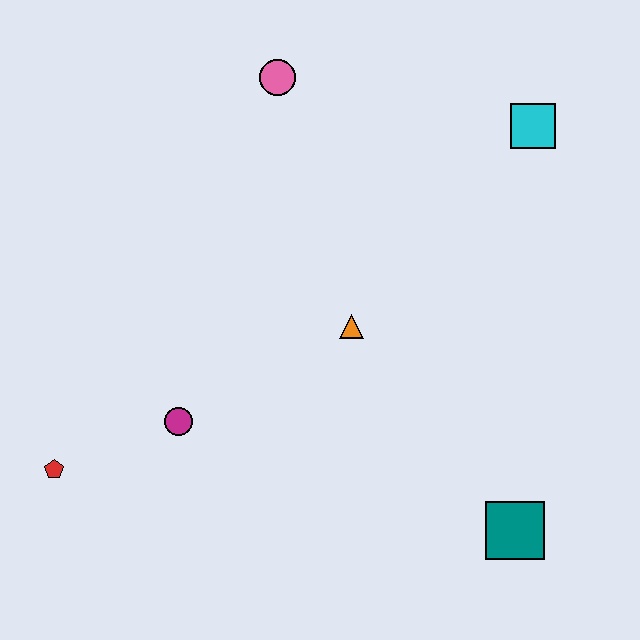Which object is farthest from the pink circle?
The teal square is farthest from the pink circle.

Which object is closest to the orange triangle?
The magenta circle is closest to the orange triangle.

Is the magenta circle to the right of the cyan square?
No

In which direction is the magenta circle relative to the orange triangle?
The magenta circle is to the left of the orange triangle.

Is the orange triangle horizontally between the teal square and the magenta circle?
Yes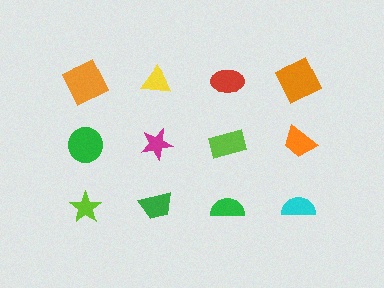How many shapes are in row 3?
4 shapes.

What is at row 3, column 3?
A green semicircle.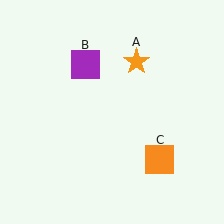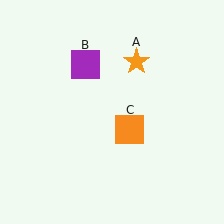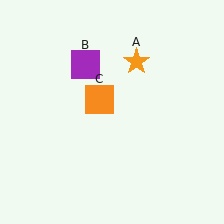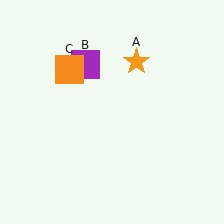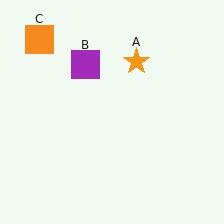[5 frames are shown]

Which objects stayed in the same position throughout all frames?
Orange star (object A) and purple square (object B) remained stationary.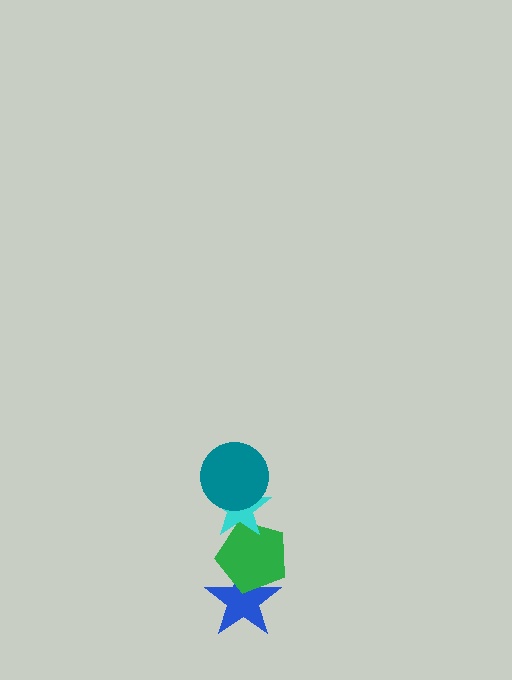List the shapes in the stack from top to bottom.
From top to bottom: the teal circle, the cyan star, the green pentagon, the blue star.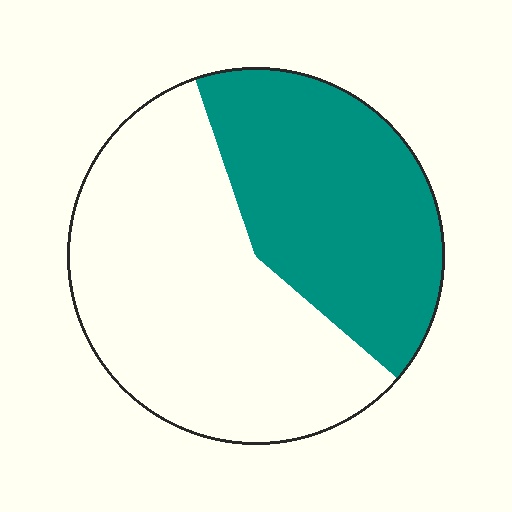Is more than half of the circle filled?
No.